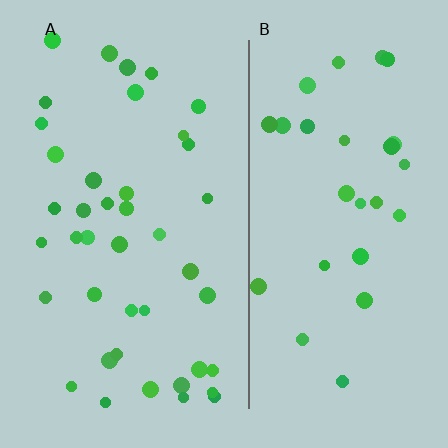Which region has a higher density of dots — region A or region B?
A (the left).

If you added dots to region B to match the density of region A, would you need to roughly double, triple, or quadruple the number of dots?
Approximately double.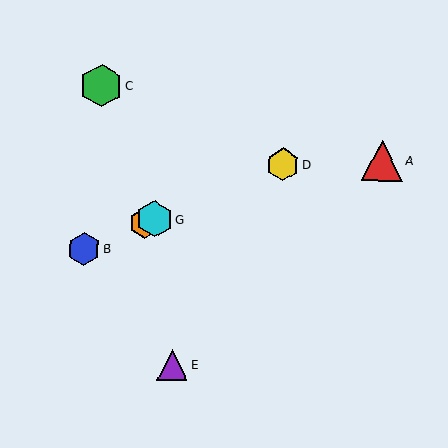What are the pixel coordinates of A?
Object A is at (382, 161).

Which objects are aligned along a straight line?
Objects B, D, F, G are aligned along a straight line.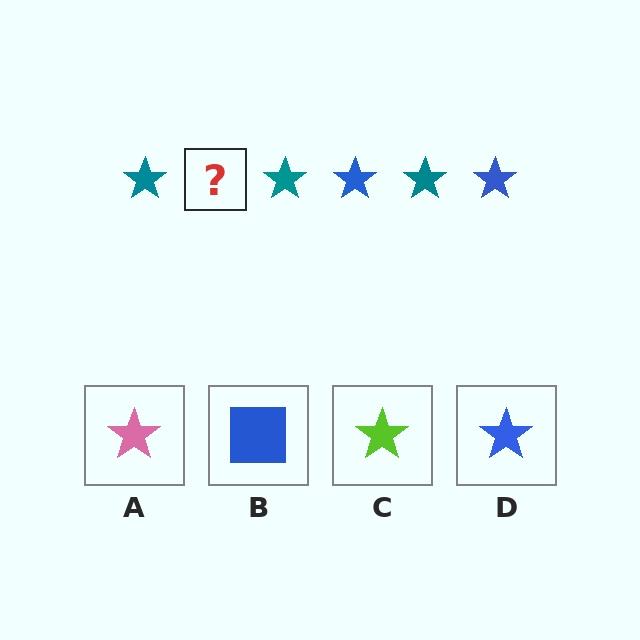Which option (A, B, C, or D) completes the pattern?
D.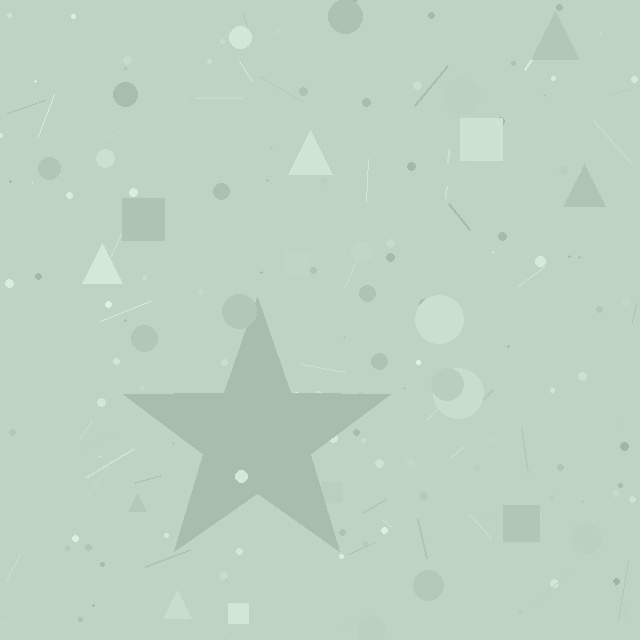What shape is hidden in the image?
A star is hidden in the image.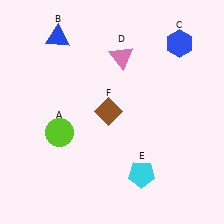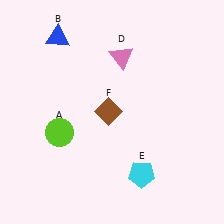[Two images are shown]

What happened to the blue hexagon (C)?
The blue hexagon (C) was removed in Image 2. It was in the top-right area of Image 1.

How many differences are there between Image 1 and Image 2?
There is 1 difference between the two images.